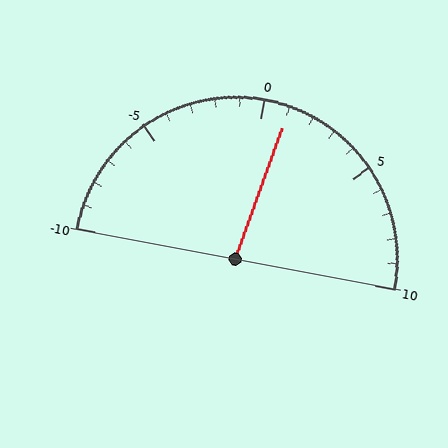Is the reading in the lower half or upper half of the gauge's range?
The reading is in the upper half of the range (-10 to 10).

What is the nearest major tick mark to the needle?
The nearest major tick mark is 0.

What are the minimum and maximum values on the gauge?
The gauge ranges from -10 to 10.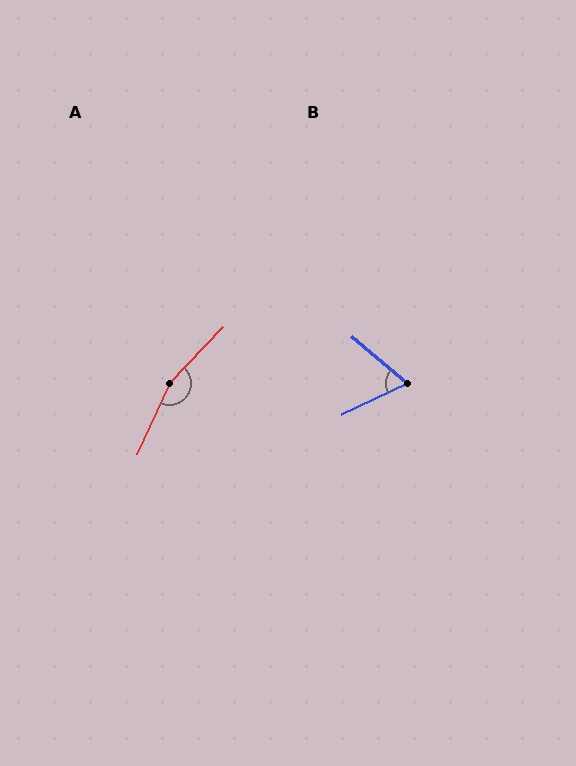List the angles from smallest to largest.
B (65°), A (160°).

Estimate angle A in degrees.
Approximately 160 degrees.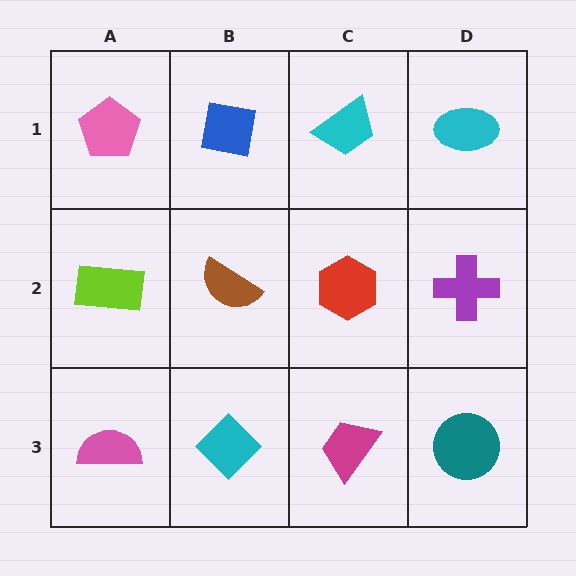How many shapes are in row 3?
4 shapes.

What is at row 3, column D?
A teal circle.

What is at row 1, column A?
A pink pentagon.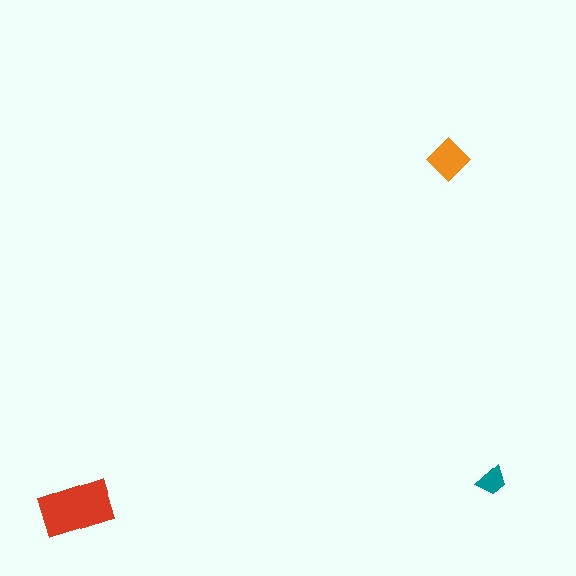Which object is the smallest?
The teal trapezoid.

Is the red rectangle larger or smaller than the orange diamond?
Larger.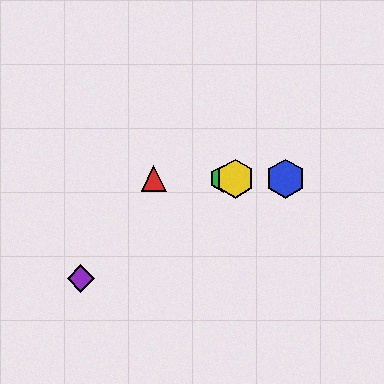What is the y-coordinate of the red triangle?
The red triangle is at y≈179.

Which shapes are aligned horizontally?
The red triangle, the blue hexagon, the green hexagon, the yellow hexagon are aligned horizontally.